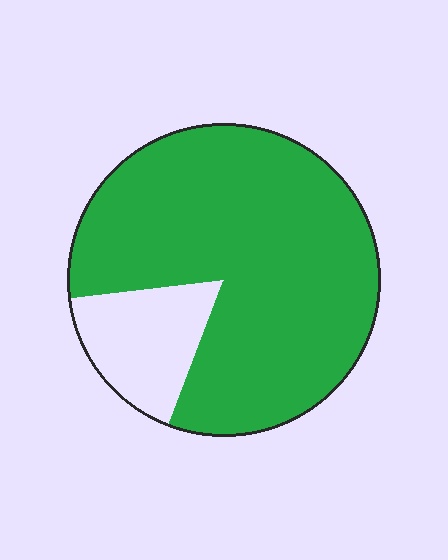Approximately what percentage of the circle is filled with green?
Approximately 85%.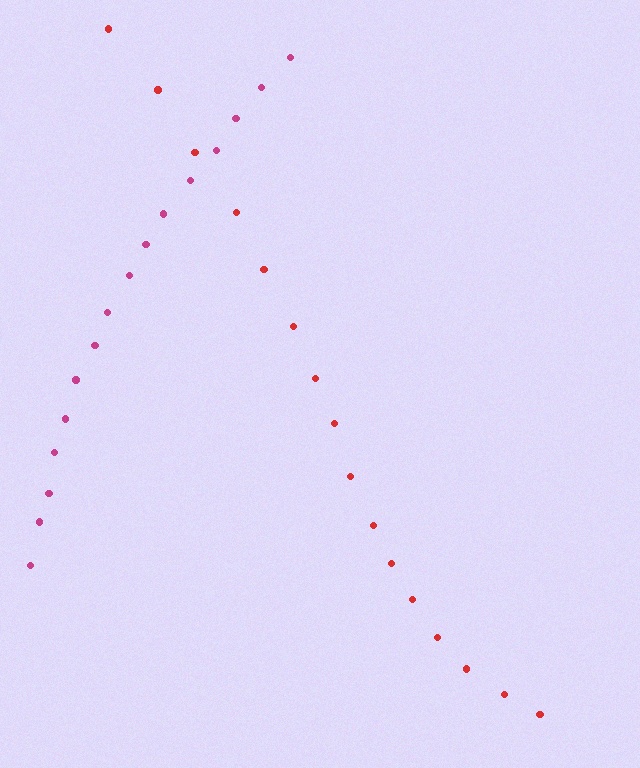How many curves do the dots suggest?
There are 2 distinct paths.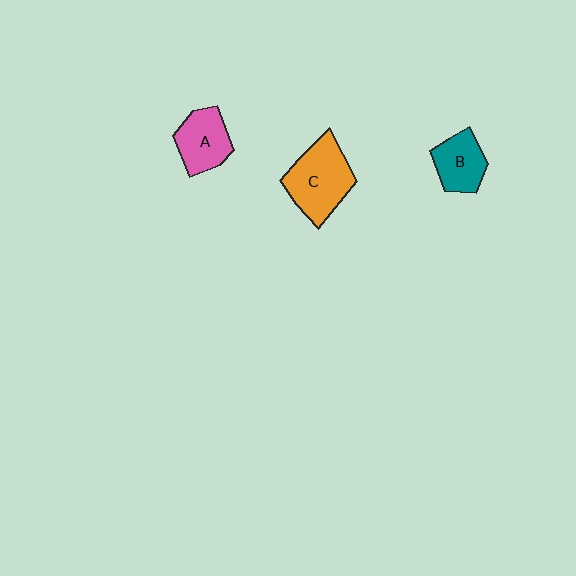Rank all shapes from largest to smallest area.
From largest to smallest: C (orange), A (pink), B (teal).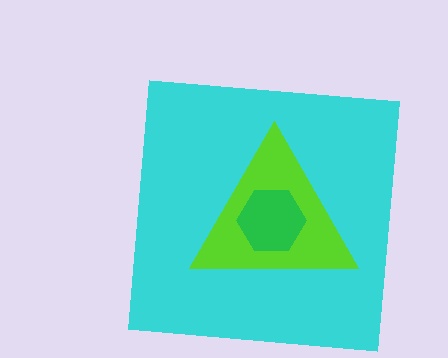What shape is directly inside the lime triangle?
The green hexagon.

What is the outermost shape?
The cyan square.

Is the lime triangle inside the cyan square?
Yes.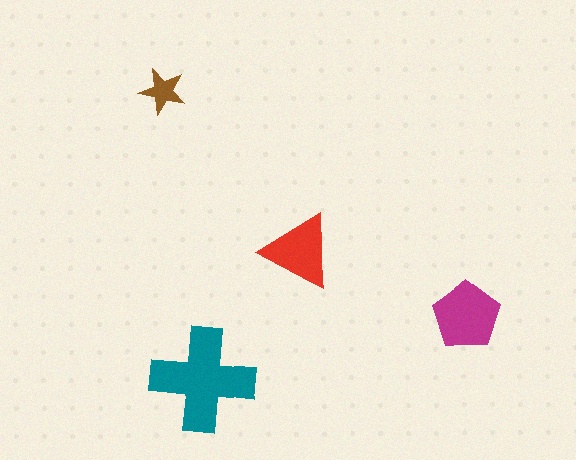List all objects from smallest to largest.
The brown star, the red triangle, the magenta pentagon, the teal cross.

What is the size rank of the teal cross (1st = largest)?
1st.